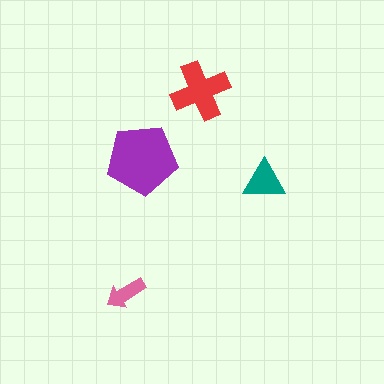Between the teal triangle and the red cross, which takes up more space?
The red cross.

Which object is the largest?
The purple pentagon.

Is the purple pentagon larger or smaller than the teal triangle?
Larger.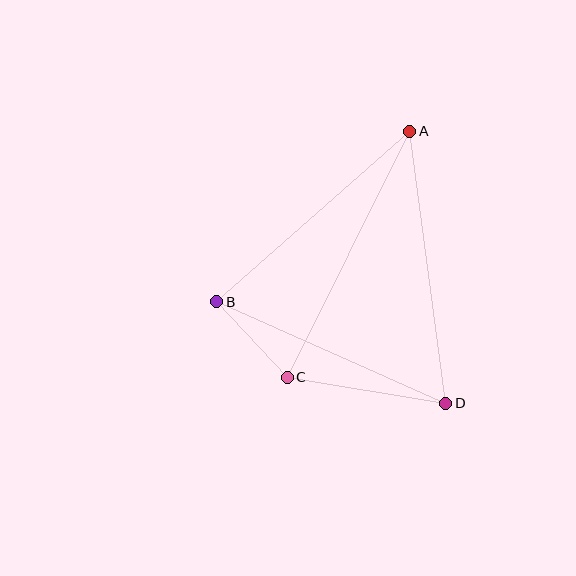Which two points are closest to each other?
Points B and C are closest to each other.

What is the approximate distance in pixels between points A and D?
The distance between A and D is approximately 274 pixels.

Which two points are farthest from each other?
Points A and C are farthest from each other.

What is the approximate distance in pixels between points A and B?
The distance between A and B is approximately 257 pixels.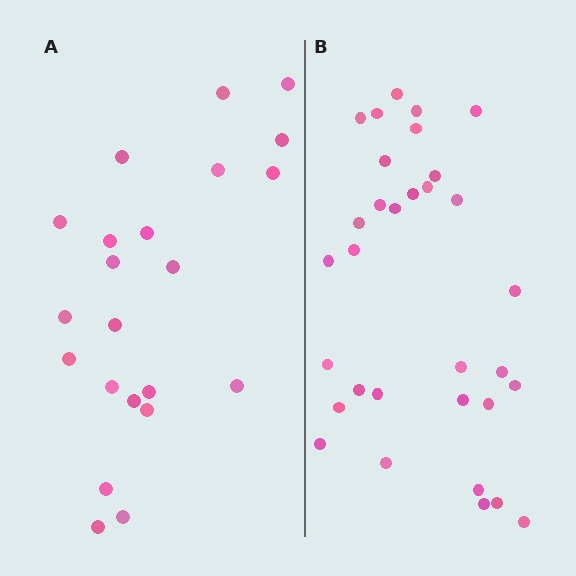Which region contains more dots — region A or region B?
Region B (the right region) has more dots.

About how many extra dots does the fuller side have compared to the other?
Region B has roughly 10 or so more dots than region A.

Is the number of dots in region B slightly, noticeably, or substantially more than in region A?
Region B has substantially more. The ratio is roughly 1.5 to 1.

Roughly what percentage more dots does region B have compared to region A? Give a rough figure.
About 45% more.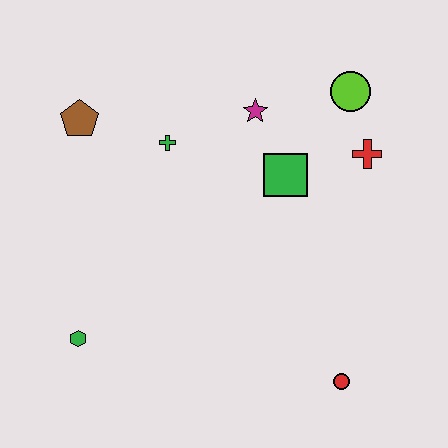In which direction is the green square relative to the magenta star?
The green square is below the magenta star.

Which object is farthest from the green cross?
The red circle is farthest from the green cross.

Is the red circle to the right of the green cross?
Yes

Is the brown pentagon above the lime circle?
No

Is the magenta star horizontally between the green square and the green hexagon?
Yes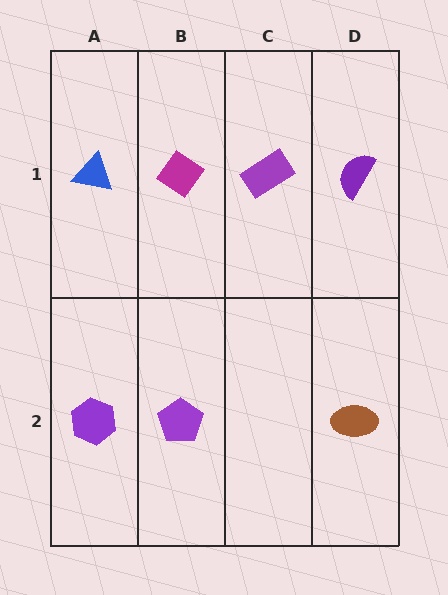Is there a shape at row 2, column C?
No, that cell is empty.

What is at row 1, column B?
A magenta diamond.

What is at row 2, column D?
A brown ellipse.